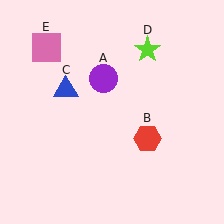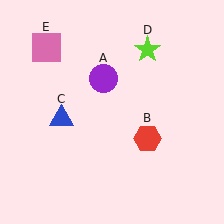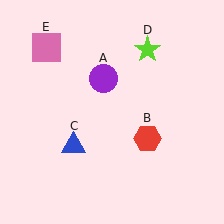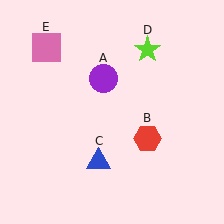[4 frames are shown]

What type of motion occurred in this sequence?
The blue triangle (object C) rotated counterclockwise around the center of the scene.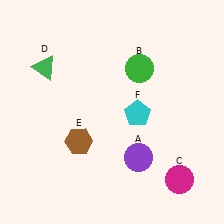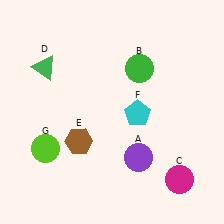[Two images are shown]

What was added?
A lime circle (G) was added in Image 2.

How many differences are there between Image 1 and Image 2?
There is 1 difference between the two images.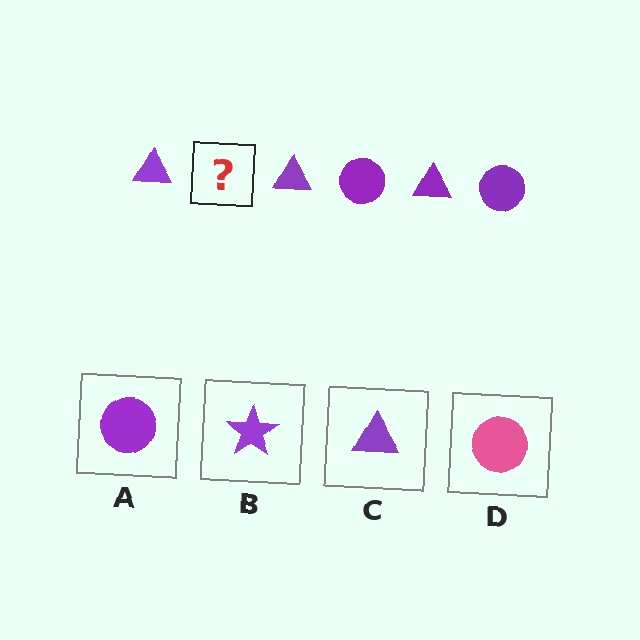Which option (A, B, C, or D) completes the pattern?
A.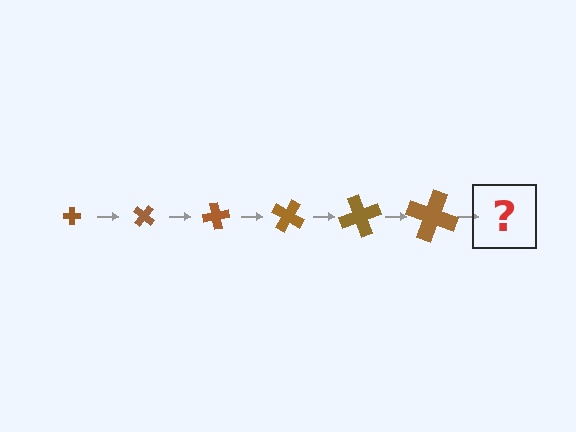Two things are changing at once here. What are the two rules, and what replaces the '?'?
The two rules are that the cross grows larger each step and it rotates 40 degrees each step. The '?' should be a cross, larger than the previous one and rotated 240 degrees from the start.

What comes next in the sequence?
The next element should be a cross, larger than the previous one and rotated 240 degrees from the start.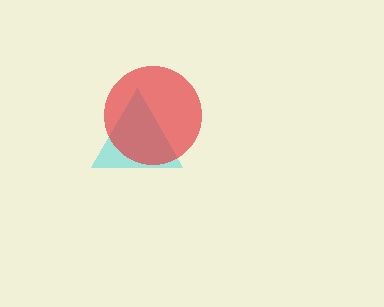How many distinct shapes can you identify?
There are 2 distinct shapes: a cyan triangle, a red circle.